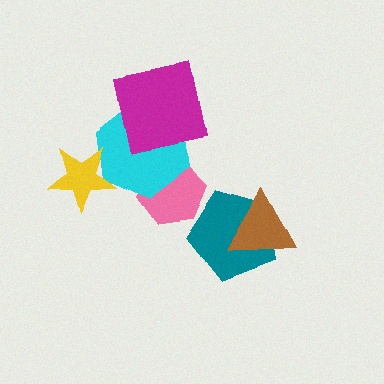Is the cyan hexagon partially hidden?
Yes, it is partially covered by another shape.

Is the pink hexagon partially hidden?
Yes, it is partially covered by another shape.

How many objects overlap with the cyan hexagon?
3 objects overlap with the cyan hexagon.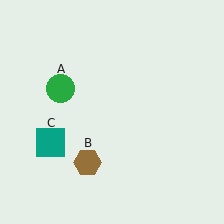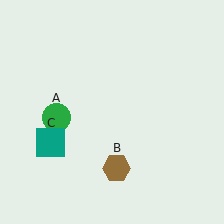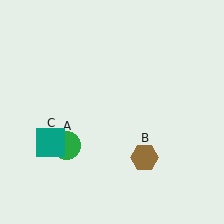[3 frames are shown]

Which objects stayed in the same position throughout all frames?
Teal square (object C) remained stationary.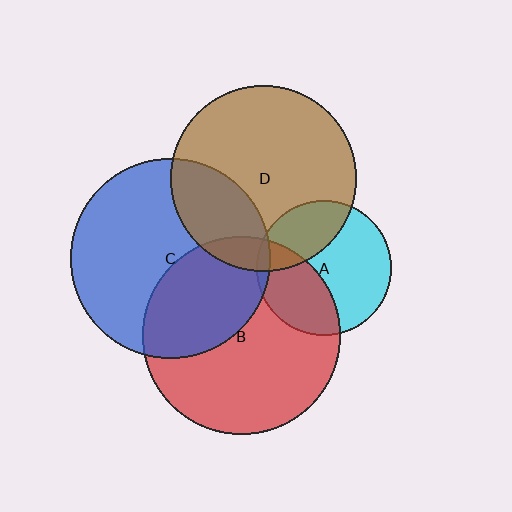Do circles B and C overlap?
Yes.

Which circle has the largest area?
Circle C (blue).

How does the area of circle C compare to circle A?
Approximately 2.2 times.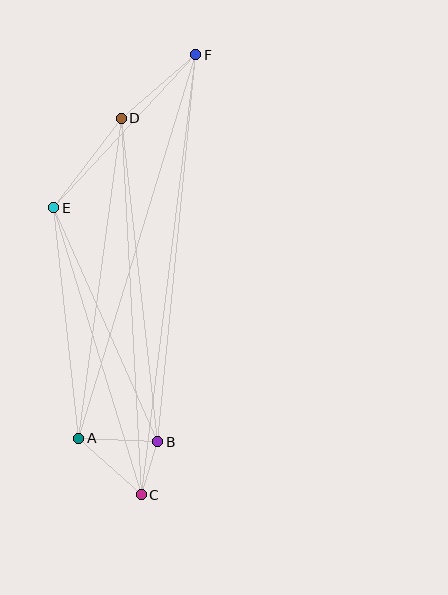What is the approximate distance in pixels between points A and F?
The distance between A and F is approximately 401 pixels.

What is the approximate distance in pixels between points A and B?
The distance between A and B is approximately 79 pixels.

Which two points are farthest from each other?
Points C and F are farthest from each other.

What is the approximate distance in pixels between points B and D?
The distance between B and D is approximately 326 pixels.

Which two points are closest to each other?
Points B and C are closest to each other.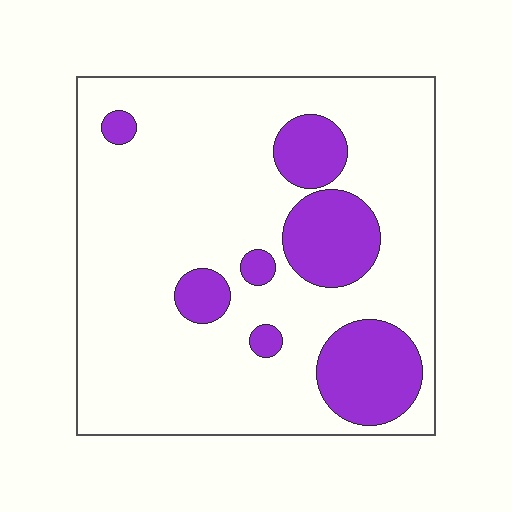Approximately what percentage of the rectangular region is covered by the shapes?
Approximately 20%.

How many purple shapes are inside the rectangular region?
7.